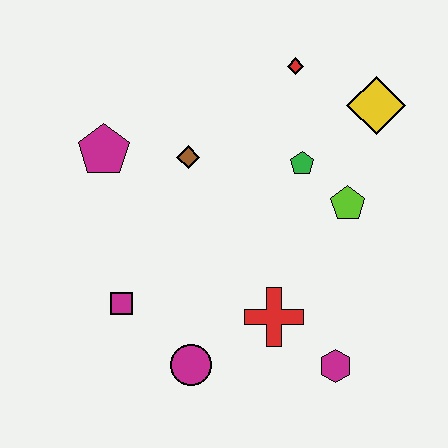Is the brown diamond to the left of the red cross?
Yes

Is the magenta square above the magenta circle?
Yes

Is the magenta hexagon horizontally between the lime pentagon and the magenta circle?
Yes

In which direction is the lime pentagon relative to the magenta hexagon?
The lime pentagon is above the magenta hexagon.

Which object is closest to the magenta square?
The magenta circle is closest to the magenta square.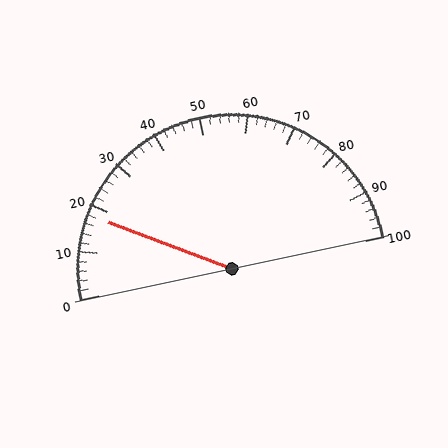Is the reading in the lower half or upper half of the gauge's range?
The reading is in the lower half of the range (0 to 100).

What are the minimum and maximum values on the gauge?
The gauge ranges from 0 to 100.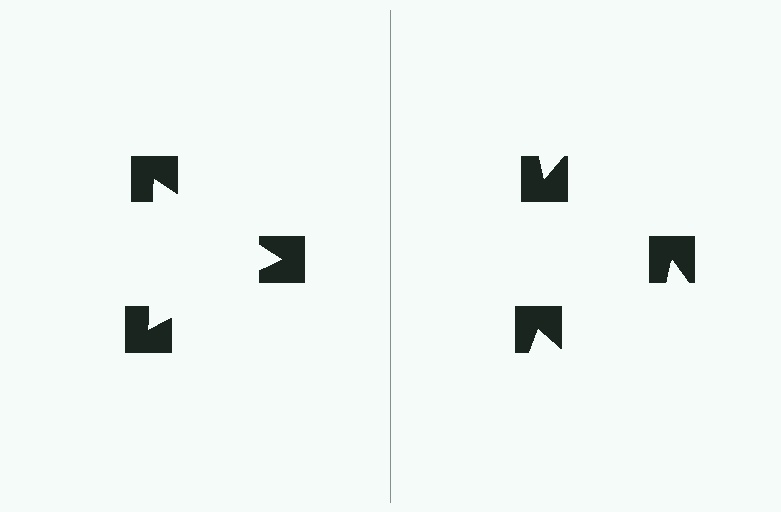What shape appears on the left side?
An illusory triangle.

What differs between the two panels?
The notched squares are positioned identically on both sides; only the wedge orientations differ. On the left they align to a triangle; on the right they are misaligned.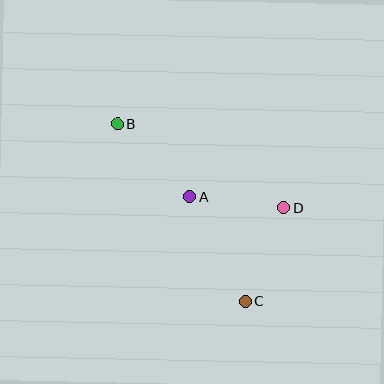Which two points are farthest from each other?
Points B and C are farthest from each other.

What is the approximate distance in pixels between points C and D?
The distance between C and D is approximately 101 pixels.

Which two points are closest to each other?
Points A and D are closest to each other.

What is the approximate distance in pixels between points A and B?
The distance between A and B is approximately 103 pixels.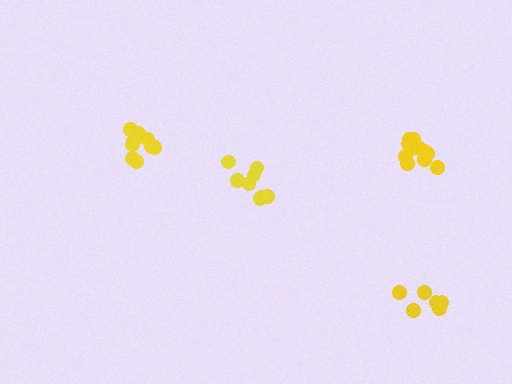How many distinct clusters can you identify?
There are 4 distinct clusters.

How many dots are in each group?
Group 1: 8 dots, Group 2: 6 dots, Group 3: 11 dots, Group 4: 10 dots (35 total).